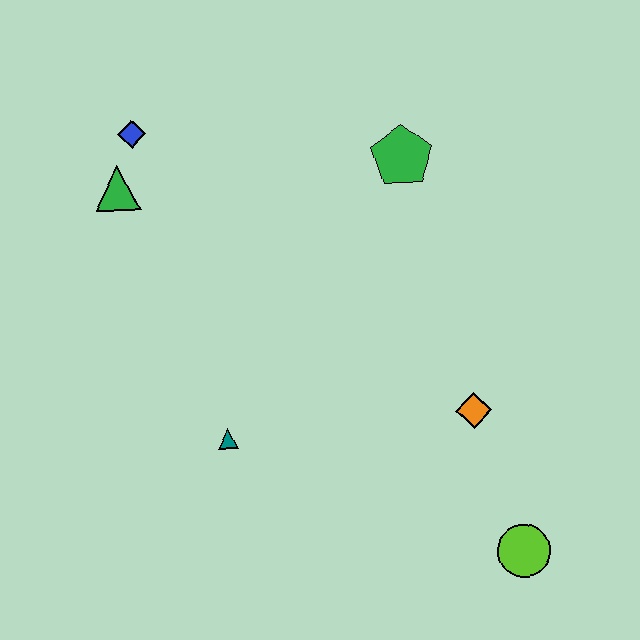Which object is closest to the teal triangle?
The orange diamond is closest to the teal triangle.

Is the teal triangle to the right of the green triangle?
Yes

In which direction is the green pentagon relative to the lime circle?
The green pentagon is above the lime circle.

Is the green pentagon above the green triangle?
Yes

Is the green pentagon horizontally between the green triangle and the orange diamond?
Yes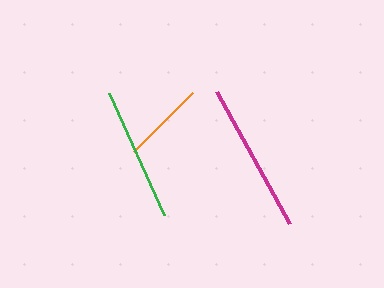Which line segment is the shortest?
The orange line is the shortest at approximately 84 pixels.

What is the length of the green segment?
The green segment is approximately 133 pixels long.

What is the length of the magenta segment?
The magenta segment is approximately 152 pixels long.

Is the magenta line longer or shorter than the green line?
The magenta line is longer than the green line.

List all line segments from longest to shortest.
From longest to shortest: magenta, green, orange.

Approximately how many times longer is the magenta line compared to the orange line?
The magenta line is approximately 1.8 times the length of the orange line.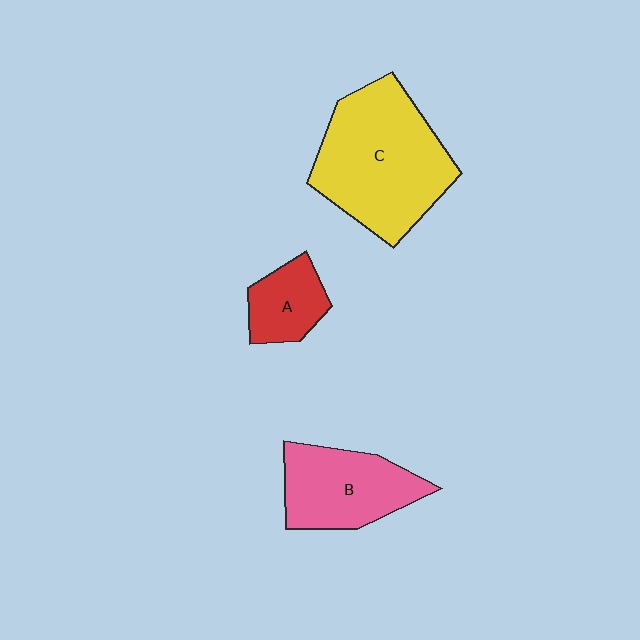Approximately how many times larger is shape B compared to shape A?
Approximately 1.8 times.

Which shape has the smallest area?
Shape A (red).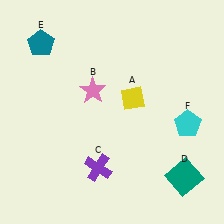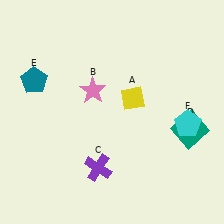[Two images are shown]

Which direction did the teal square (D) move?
The teal square (D) moved up.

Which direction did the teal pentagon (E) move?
The teal pentagon (E) moved down.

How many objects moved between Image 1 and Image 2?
2 objects moved between the two images.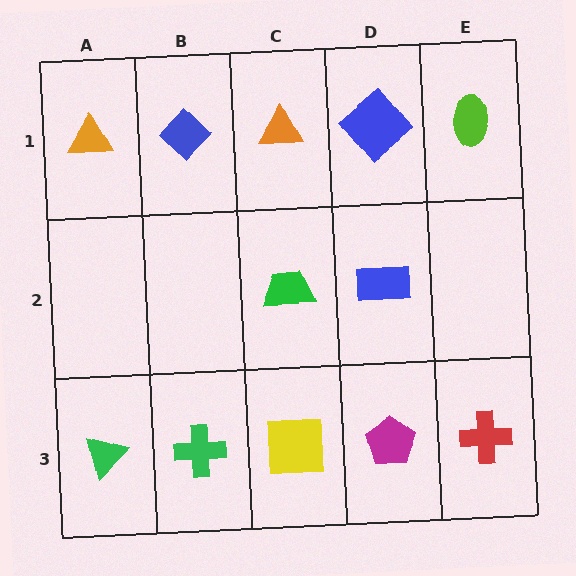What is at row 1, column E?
A lime ellipse.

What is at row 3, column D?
A magenta pentagon.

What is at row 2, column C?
A green trapezoid.